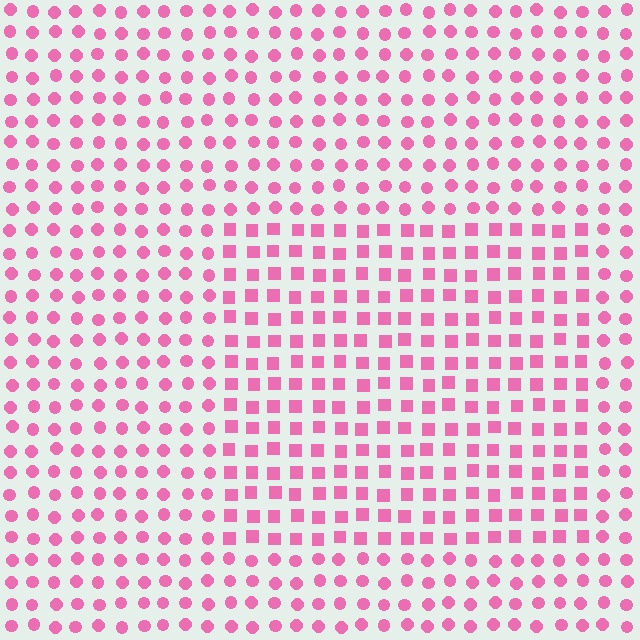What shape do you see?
I see a rectangle.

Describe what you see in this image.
The image is filled with small pink elements arranged in a uniform grid. A rectangle-shaped region contains squares, while the surrounding area contains circles. The boundary is defined purely by the change in element shape.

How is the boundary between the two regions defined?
The boundary is defined by a change in element shape: squares inside vs. circles outside. All elements share the same color and spacing.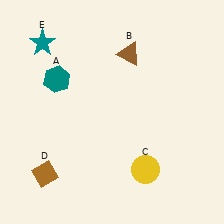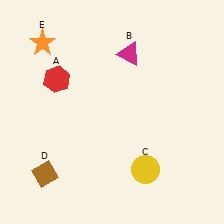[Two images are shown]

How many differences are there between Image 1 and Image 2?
There are 3 differences between the two images.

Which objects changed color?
A changed from teal to red. B changed from brown to magenta. E changed from teal to orange.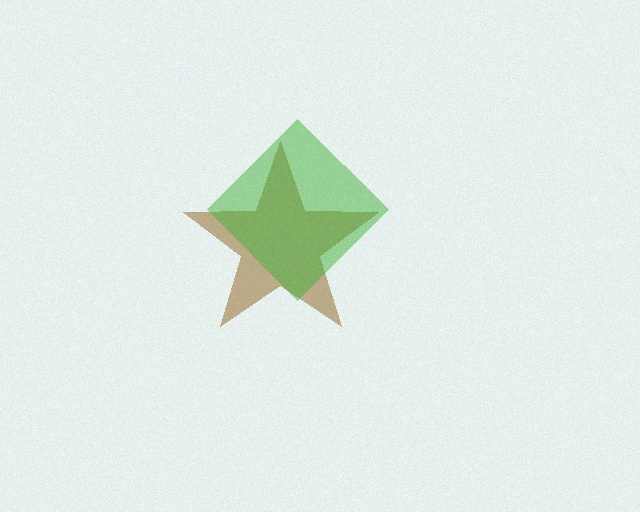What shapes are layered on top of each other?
The layered shapes are: a brown star, a green diamond.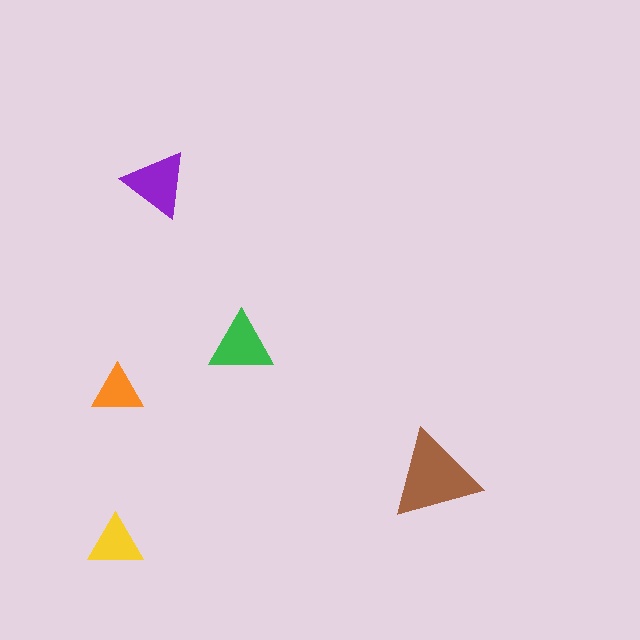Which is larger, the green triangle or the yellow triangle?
The green one.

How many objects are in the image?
There are 5 objects in the image.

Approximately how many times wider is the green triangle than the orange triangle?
About 1.5 times wider.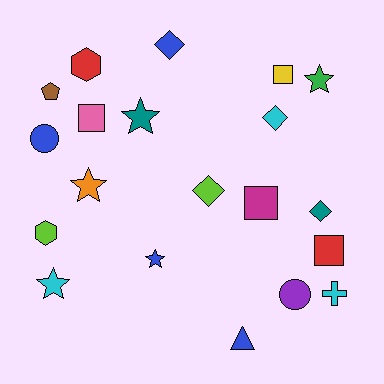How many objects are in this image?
There are 20 objects.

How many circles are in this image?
There are 2 circles.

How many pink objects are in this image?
There is 1 pink object.